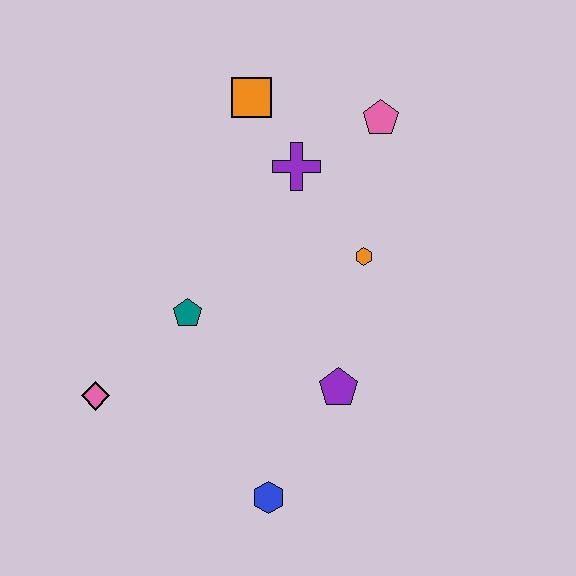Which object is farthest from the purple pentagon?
The orange square is farthest from the purple pentagon.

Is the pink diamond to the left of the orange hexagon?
Yes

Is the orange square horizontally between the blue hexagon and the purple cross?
No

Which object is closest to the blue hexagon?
The purple pentagon is closest to the blue hexagon.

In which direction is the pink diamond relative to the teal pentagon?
The pink diamond is to the left of the teal pentagon.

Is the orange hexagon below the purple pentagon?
No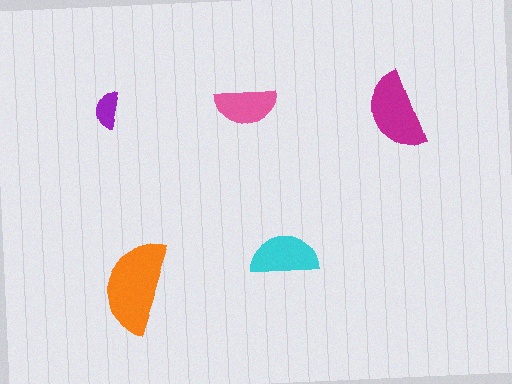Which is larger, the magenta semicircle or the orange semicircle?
The orange one.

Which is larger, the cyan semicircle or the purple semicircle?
The cyan one.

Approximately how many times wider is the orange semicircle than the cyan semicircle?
About 1.5 times wider.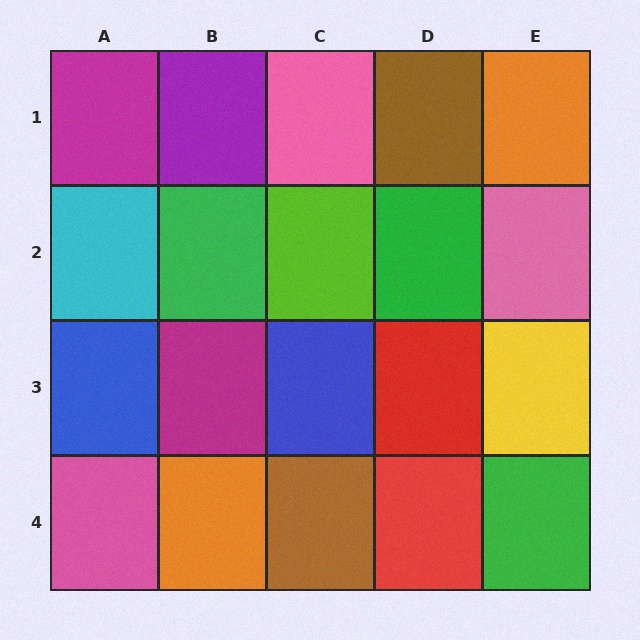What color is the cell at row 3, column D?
Red.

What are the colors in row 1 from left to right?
Magenta, purple, pink, brown, orange.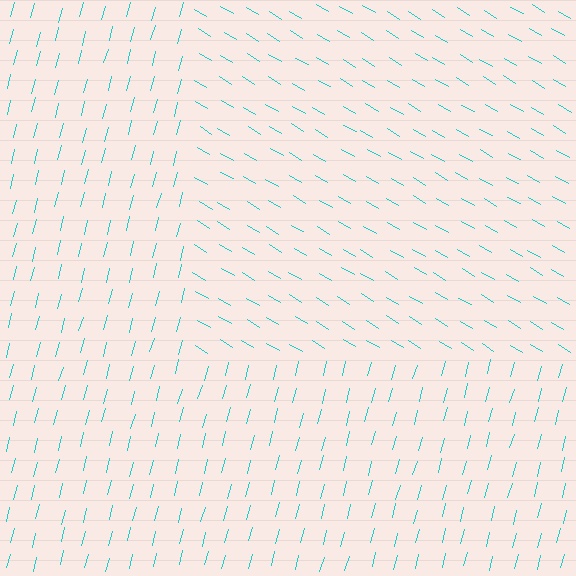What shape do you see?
I see a rectangle.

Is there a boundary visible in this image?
Yes, there is a texture boundary formed by a change in line orientation.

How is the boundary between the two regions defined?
The boundary is defined purely by a change in line orientation (approximately 74 degrees difference). All lines are the same color and thickness.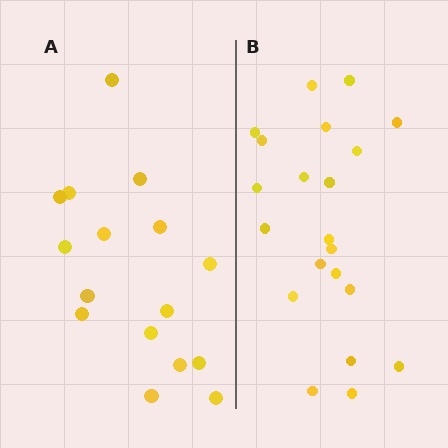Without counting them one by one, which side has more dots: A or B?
Region B (the right region) has more dots.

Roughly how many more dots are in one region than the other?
Region B has about 5 more dots than region A.